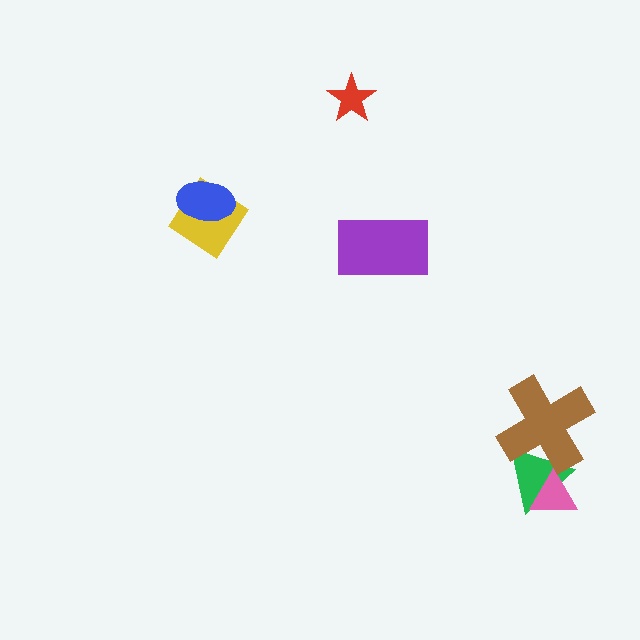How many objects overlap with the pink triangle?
1 object overlaps with the pink triangle.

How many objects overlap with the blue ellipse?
1 object overlaps with the blue ellipse.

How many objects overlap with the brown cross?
1 object overlaps with the brown cross.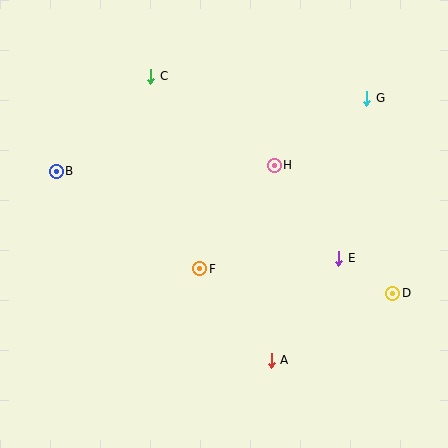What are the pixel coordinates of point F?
Point F is at (200, 269).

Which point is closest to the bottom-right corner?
Point D is closest to the bottom-right corner.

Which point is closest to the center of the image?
Point F at (200, 269) is closest to the center.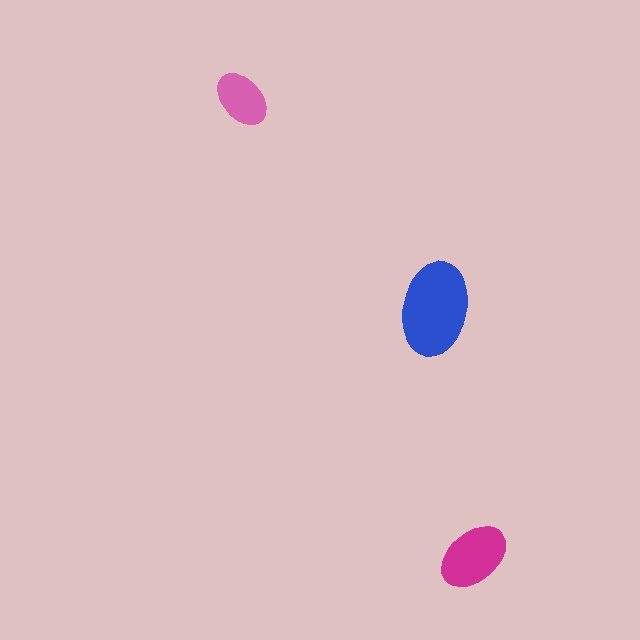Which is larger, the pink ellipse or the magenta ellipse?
The magenta one.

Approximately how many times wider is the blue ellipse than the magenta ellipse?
About 1.5 times wider.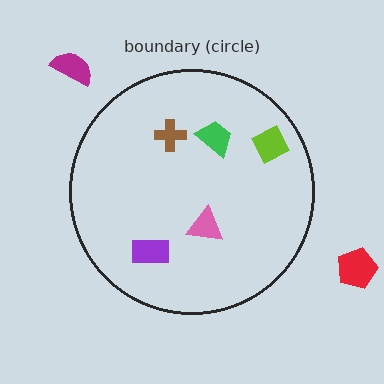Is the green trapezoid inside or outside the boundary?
Inside.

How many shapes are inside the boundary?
5 inside, 2 outside.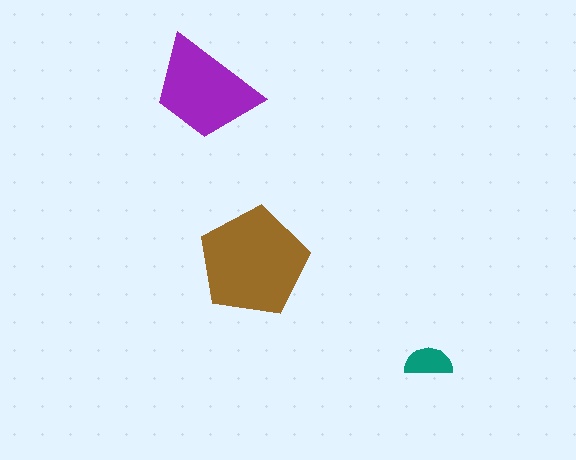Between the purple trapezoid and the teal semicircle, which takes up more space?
The purple trapezoid.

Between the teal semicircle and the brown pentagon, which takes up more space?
The brown pentagon.